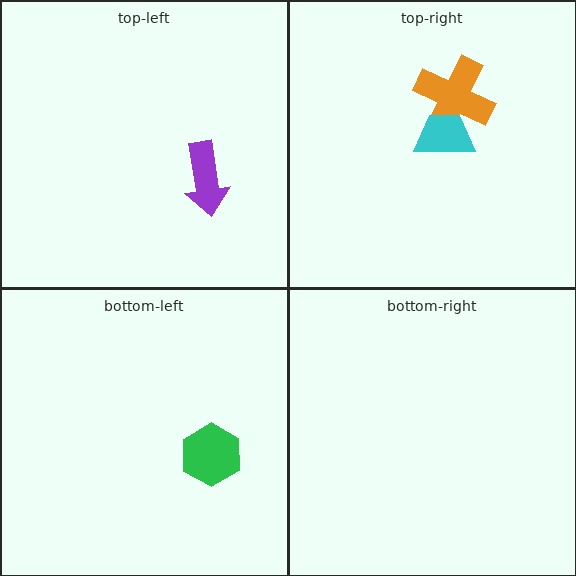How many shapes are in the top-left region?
1.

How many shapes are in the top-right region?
2.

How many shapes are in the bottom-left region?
1.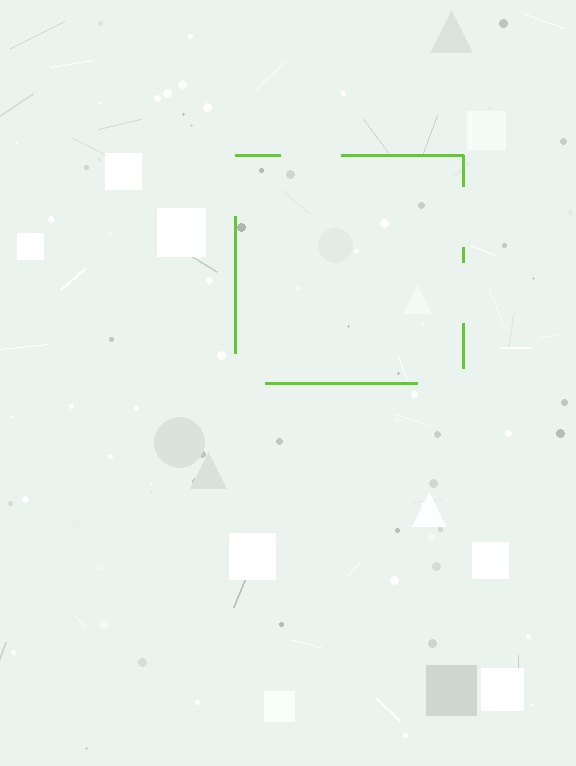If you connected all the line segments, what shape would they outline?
They would outline a square.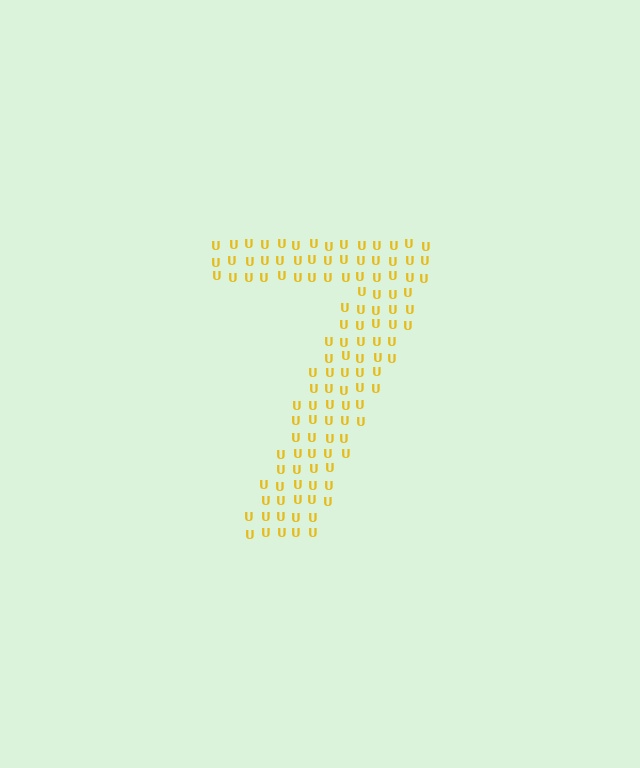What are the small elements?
The small elements are letter U's.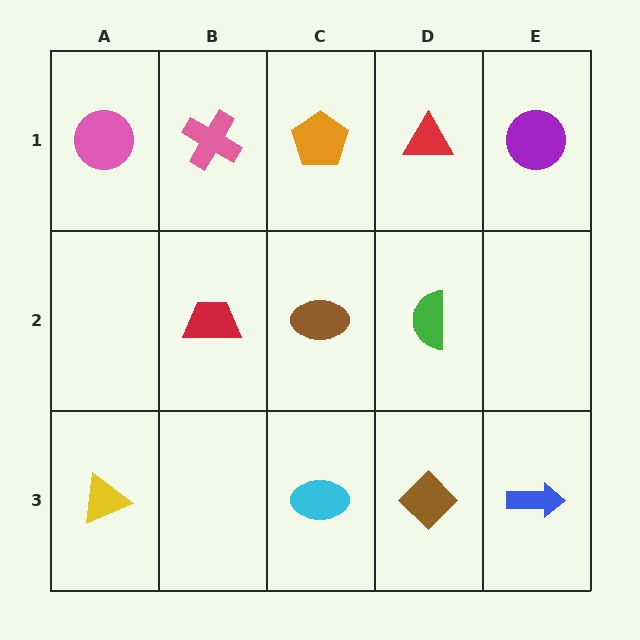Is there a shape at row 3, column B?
No, that cell is empty.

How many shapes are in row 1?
5 shapes.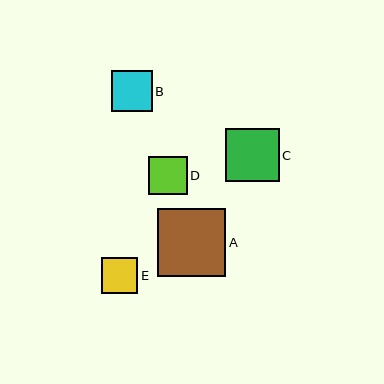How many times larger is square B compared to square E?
Square B is approximately 1.1 times the size of square E.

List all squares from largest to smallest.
From largest to smallest: A, C, B, D, E.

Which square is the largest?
Square A is the largest with a size of approximately 68 pixels.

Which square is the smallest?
Square E is the smallest with a size of approximately 37 pixels.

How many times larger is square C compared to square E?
Square C is approximately 1.5 times the size of square E.